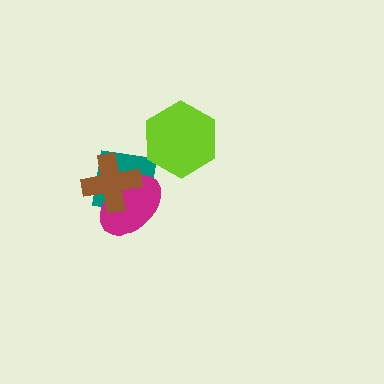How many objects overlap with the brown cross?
2 objects overlap with the brown cross.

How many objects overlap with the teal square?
2 objects overlap with the teal square.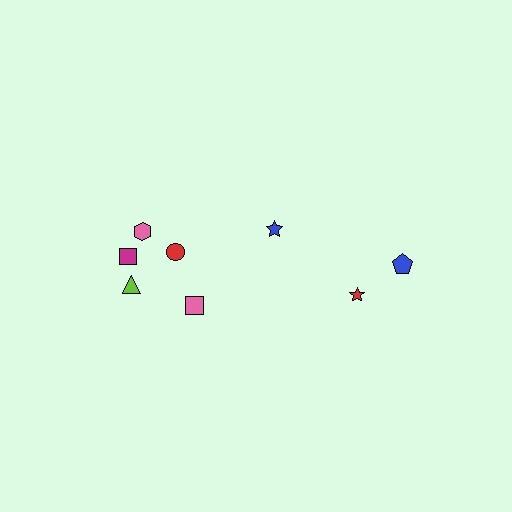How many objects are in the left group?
There are 5 objects.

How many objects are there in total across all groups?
There are 8 objects.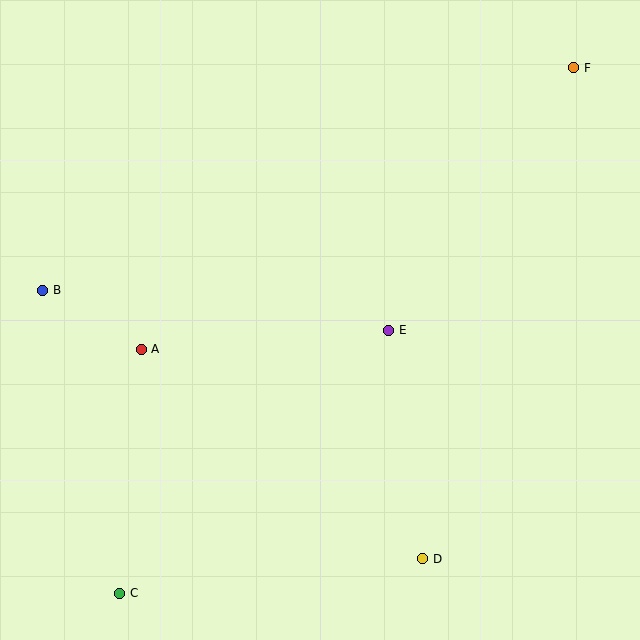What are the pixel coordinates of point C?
Point C is at (120, 593).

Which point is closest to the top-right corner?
Point F is closest to the top-right corner.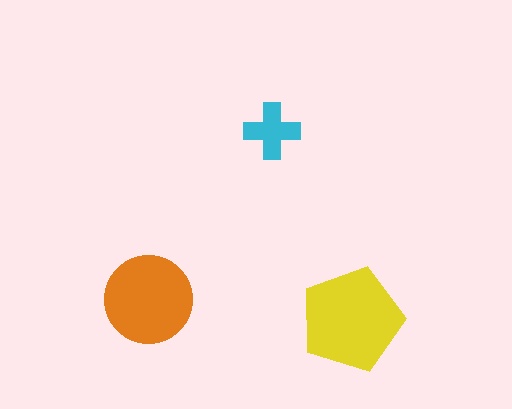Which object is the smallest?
The cyan cross.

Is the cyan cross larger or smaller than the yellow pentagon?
Smaller.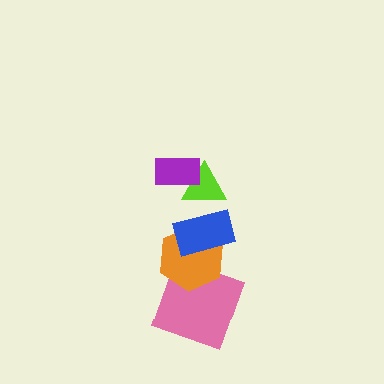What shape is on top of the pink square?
The orange hexagon is on top of the pink square.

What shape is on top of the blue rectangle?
The lime triangle is on top of the blue rectangle.